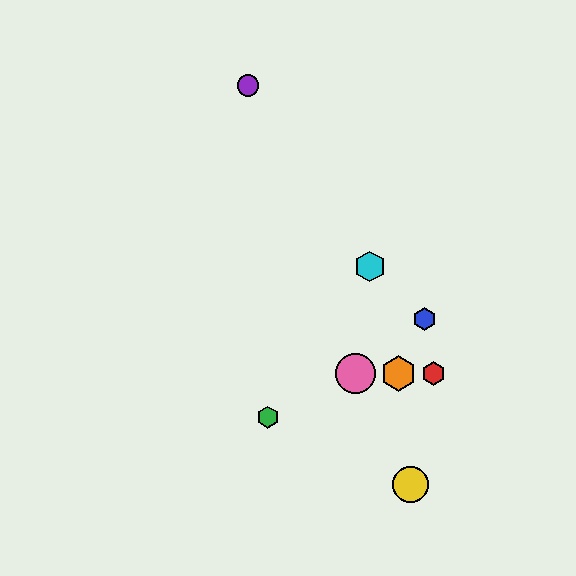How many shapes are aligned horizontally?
3 shapes (the red hexagon, the orange hexagon, the pink circle) are aligned horizontally.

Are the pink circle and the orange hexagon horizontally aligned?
Yes, both are at y≈374.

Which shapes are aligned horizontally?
The red hexagon, the orange hexagon, the pink circle are aligned horizontally.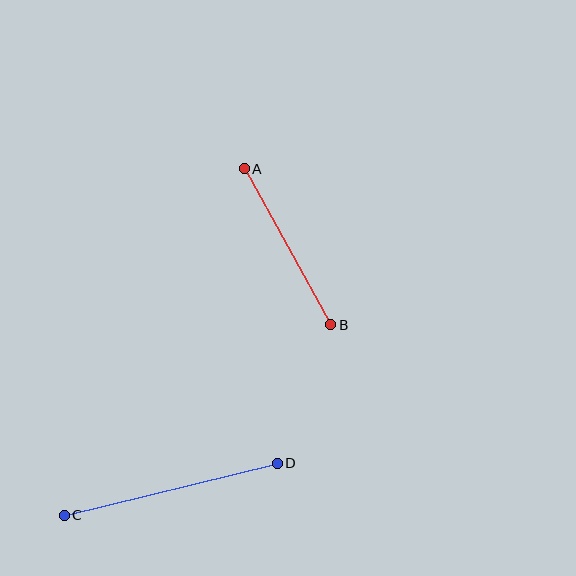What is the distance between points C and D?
The distance is approximately 219 pixels.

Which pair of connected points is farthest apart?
Points C and D are farthest apart.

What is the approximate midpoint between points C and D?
The midpoint is at approximately (171, 489) pixels.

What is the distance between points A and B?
The distance is approximately 179 pixels.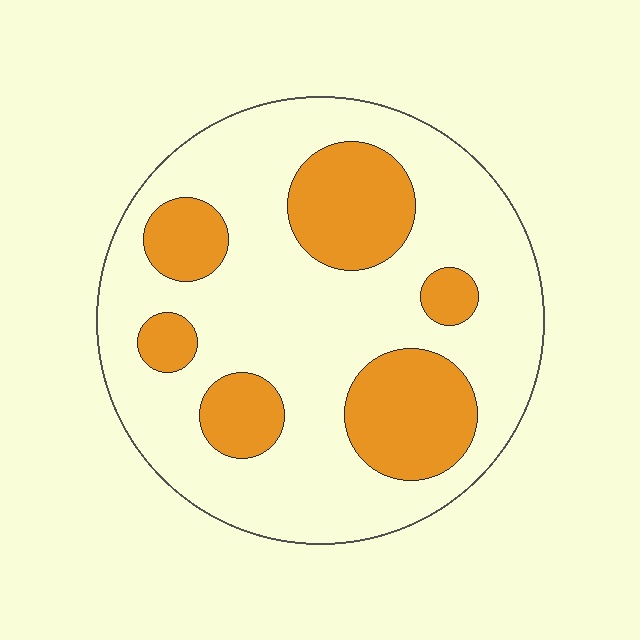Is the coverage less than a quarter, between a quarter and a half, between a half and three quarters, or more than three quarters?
Between a quarter and a half.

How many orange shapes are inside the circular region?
6.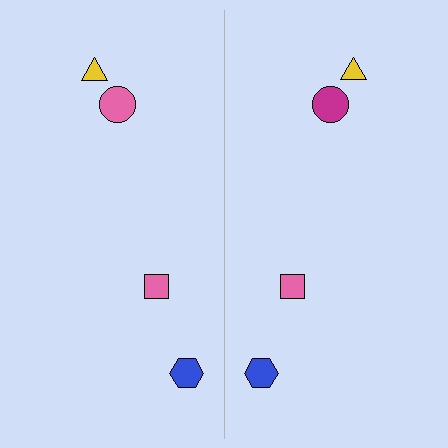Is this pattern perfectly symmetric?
No, the pattern is not perfectly symmetric. The magenta circle on the right side breaks the symmetry — its mirror counterpart is pink.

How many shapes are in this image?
There are 8 shapes in this image.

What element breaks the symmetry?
The magenta circle on the right side breaks the symmetry — its mirror counterpart is pink.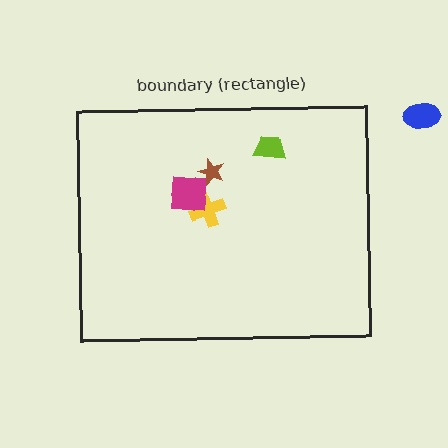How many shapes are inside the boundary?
4 inside, 1 outside.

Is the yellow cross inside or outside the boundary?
Inside.